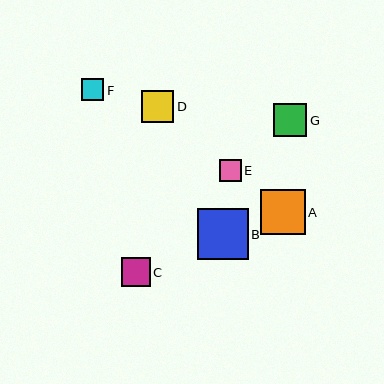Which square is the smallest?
Square E is the smallest with a size of approximately 22 pixels.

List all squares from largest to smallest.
From largest to smallest: B, A, G, D, C, F, E.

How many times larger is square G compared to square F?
Square G is approximately 1.5 times the size of square F.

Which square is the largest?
Square B is the largest with a size of approximately 51 pixels.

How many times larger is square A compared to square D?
Square A is approximately 1.4 times the size of square D.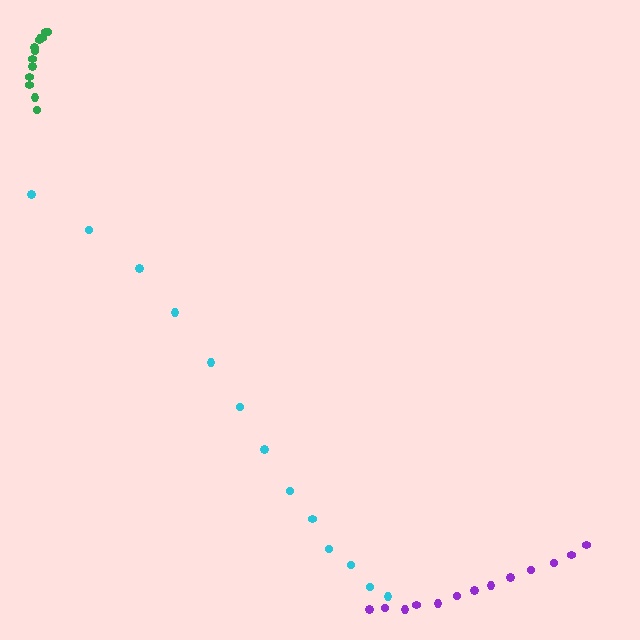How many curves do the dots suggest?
There are 3 distinct paths.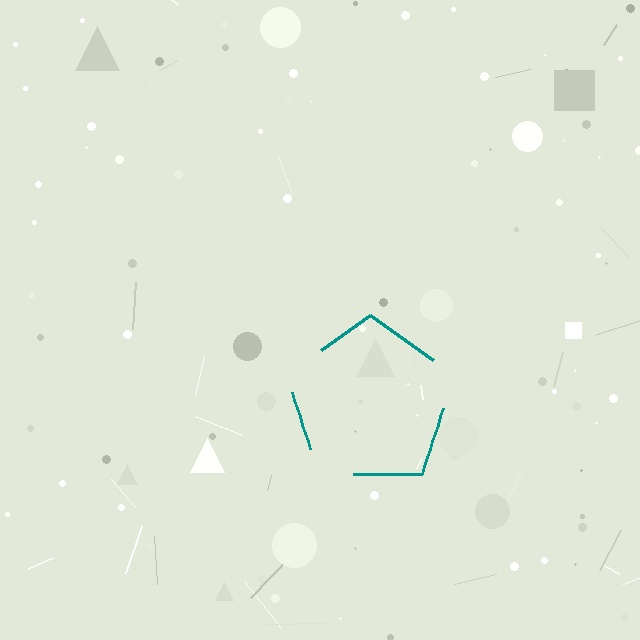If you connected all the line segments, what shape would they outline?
They would outline a pentagon.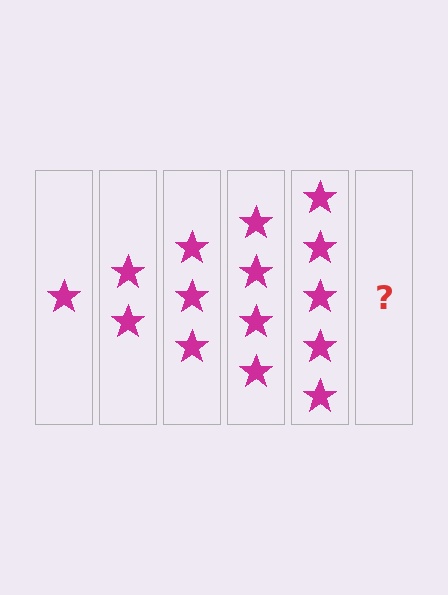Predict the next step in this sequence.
The next step is 6 stars.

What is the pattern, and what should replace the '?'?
The pattern is that each step adds one more star. The '?' should be 6 stars.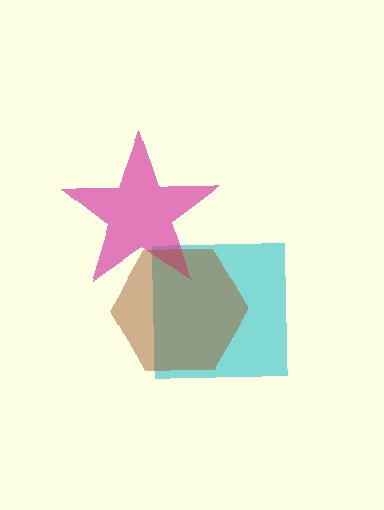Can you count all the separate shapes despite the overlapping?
Yes, there are 3 separate shapes.